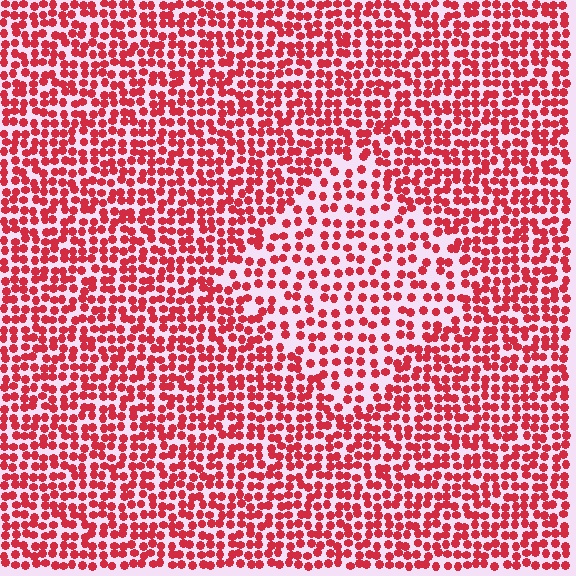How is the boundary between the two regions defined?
The boundary is defined by a change in element density (approximately 1.7x ratio). All elements are the same color, size, and shape.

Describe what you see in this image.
The image contains small red elements arranged at two different densities. A diamond-shaped region is visible where the elements are less densely packed than the surrounding area.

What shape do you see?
I see a diamond.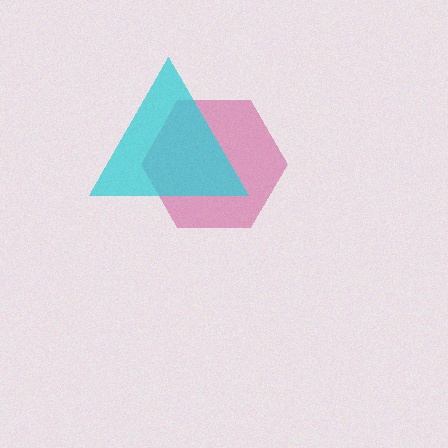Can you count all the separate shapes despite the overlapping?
Yes, there are 2 separate shapes.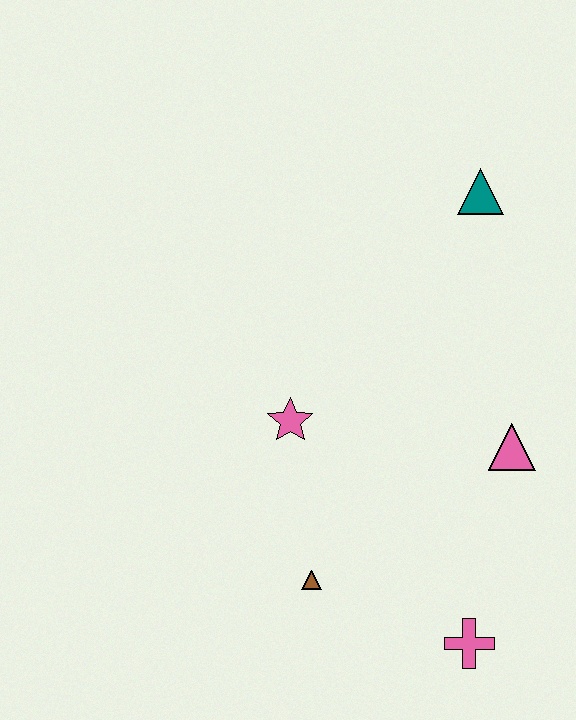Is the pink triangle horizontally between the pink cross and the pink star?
No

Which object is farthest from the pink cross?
The teal triangle is farthest from the pink cross.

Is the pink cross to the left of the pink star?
No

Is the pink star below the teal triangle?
Yes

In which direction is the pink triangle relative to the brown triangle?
The pink triangle is to the right of the brown triangle.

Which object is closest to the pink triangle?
The pink cross is closest to the pink triangle.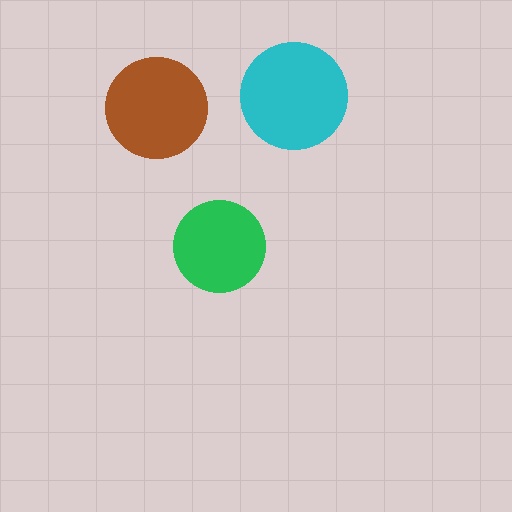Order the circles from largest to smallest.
the cyan one, the brown one, the green one.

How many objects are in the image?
There are 3 objects in the image.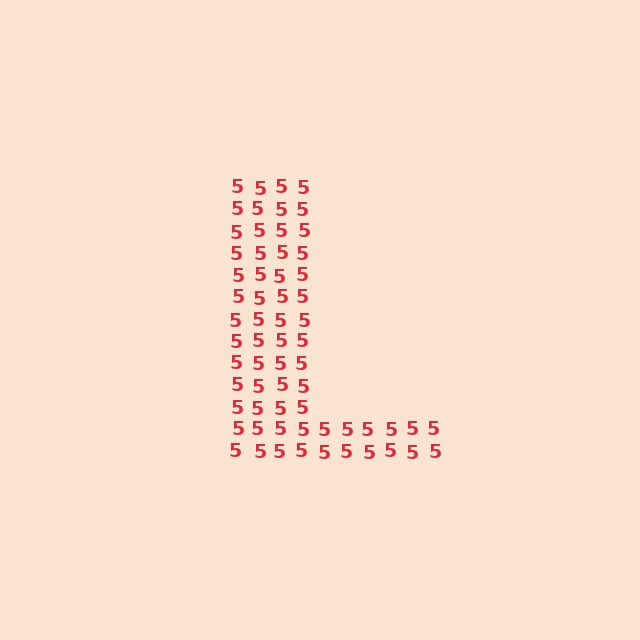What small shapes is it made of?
It is made of small digit 5's.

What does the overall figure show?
The overall figure shows the letter L.